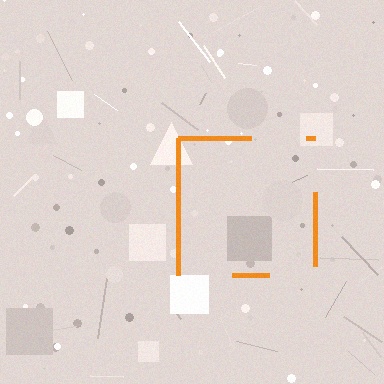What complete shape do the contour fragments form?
The contour fragments form a square.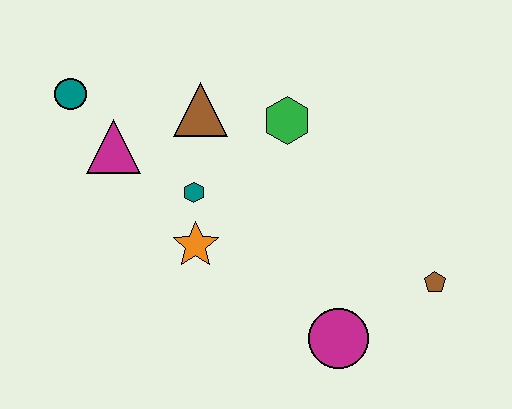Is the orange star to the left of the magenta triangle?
No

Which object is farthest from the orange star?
The brown pentagon is farthest from the orange star.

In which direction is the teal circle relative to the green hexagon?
The teal circle is to the left of the green hexagon.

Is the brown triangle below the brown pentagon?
No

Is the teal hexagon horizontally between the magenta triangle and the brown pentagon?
Yes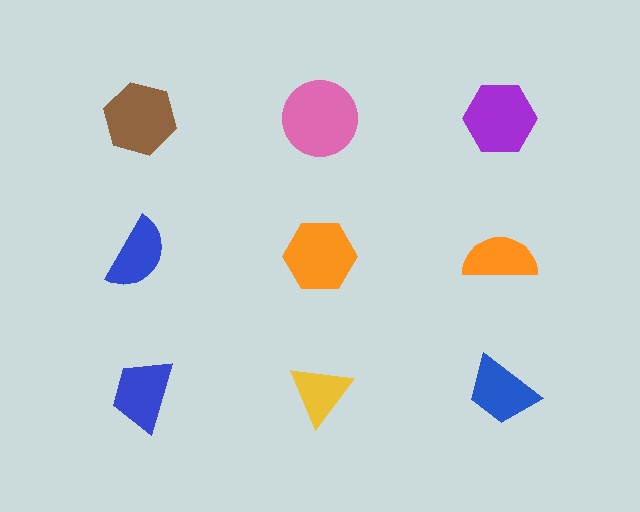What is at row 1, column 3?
A purple hexagon.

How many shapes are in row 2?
3 shapes.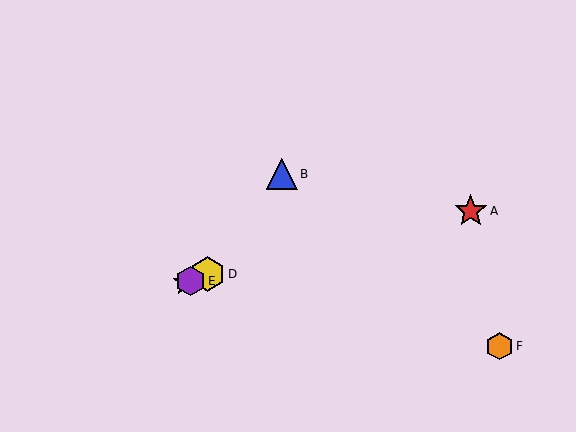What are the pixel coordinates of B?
Object B is at (282, 174).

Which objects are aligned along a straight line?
Objects C, D, E are aligned along a straight line.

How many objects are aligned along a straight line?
3 objects (C, D, E) are aligned along a straight line.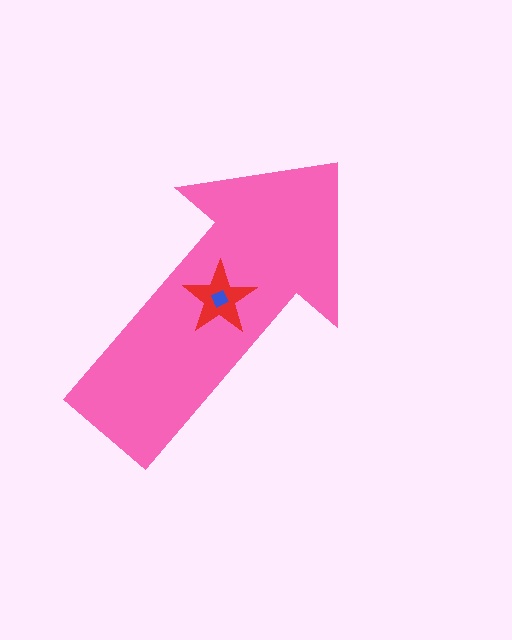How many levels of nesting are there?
3.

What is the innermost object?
The blue square.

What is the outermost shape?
The pink arrow.